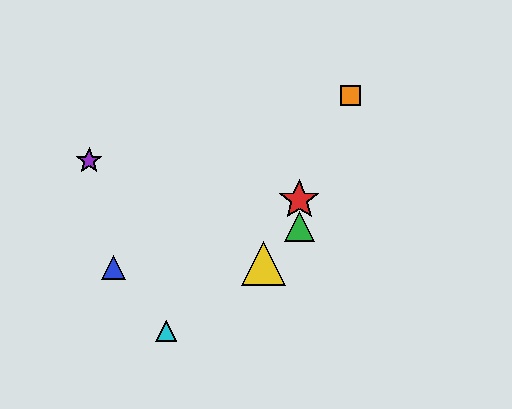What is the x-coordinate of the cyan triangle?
The cyan triangle is at x≈166.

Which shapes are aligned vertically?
The red star, the green triangle are aligned vertically.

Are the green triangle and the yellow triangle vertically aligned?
No, the green triangle is at x≈299 and the yellow triangle is at x≈264.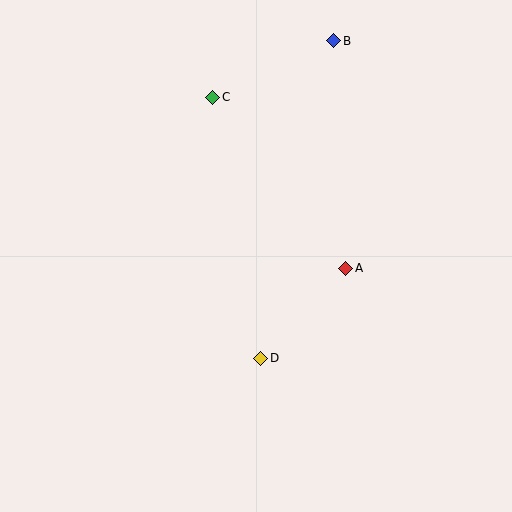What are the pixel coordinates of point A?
Point A is at (346, 268).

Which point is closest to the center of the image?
Point A at (346, 268) is closest to the center.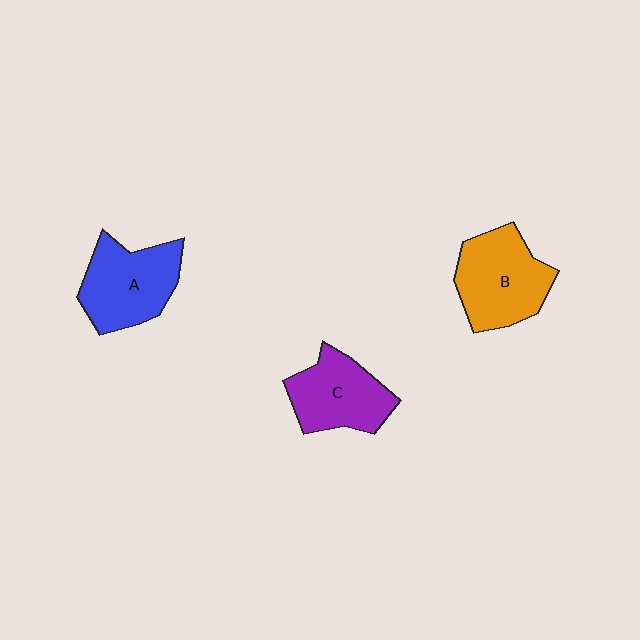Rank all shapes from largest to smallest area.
From largest to smallest: B (orange), A (blue), C (purple).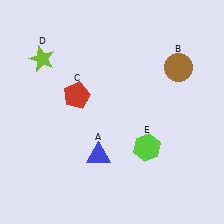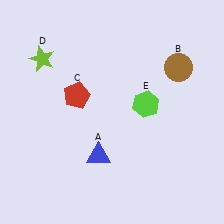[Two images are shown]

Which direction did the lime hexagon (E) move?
The lime hexagon (E) moved up.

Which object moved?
The lime hexagon (E) moved up.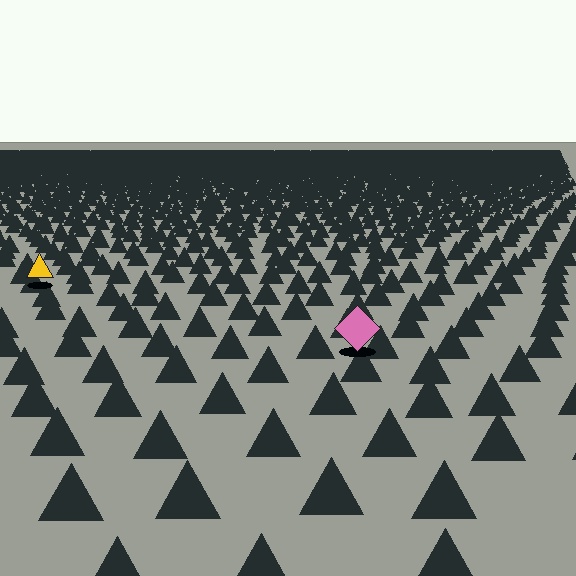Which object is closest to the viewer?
The pink diamond is closest. The texture marks near it are larger and more spread out.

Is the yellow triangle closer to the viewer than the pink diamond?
No. The pink diamond is closer — you can tell from the texture gradient: the ground texture is coarser near it.